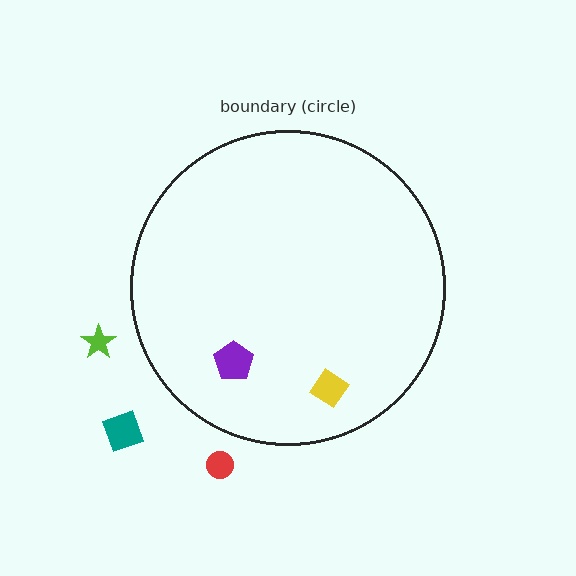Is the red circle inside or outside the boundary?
Outside.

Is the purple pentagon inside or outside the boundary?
Inside.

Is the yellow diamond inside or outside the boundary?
Inside.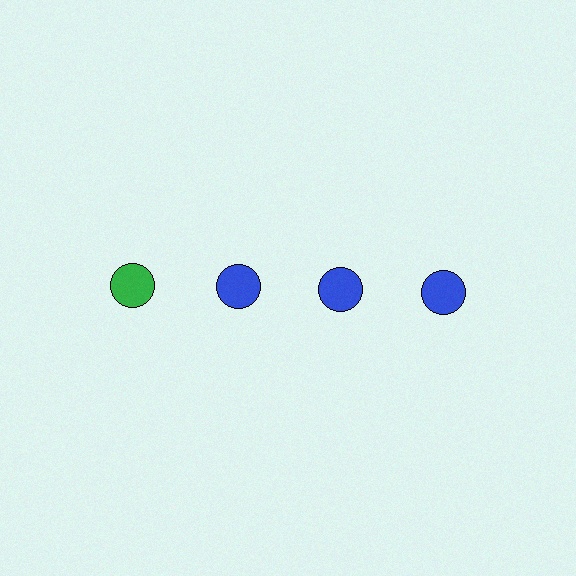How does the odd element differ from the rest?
It has a different color: green instead of blue.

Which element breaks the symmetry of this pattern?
The green circle in the top row, leftmost column breaks the symmetry. All other shapes are blue circles.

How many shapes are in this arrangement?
There are 4 shapes arranged in a grid pattern.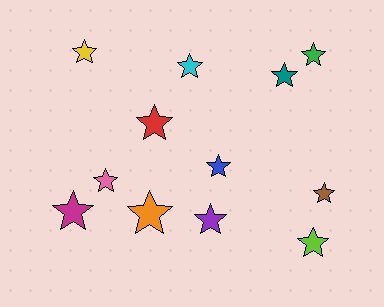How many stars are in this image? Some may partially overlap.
There are 12 stars.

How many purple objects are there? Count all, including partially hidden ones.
There is 1 purple object.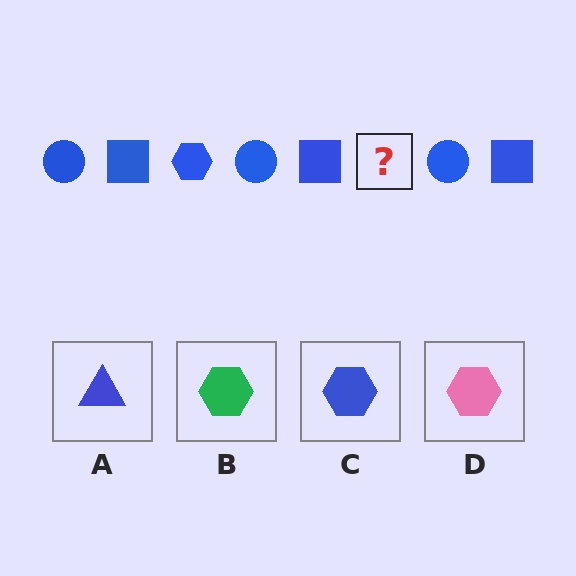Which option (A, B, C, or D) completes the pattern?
C.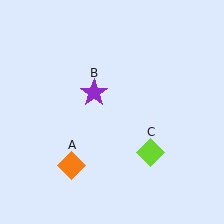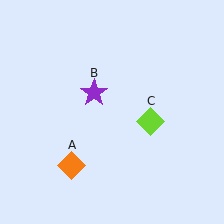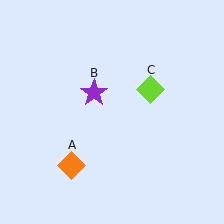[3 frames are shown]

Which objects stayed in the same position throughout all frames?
Orange diamond (object A) and purple star (object B) remained stationary.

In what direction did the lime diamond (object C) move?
The lime diamond (object C) moved up.